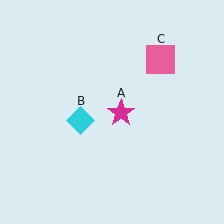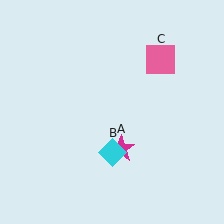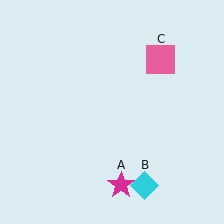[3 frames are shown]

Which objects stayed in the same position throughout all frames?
Pink square (object C) remained stationary.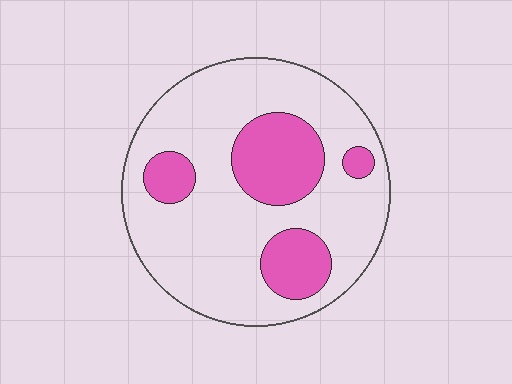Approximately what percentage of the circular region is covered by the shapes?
Approximately 25%.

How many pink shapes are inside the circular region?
4.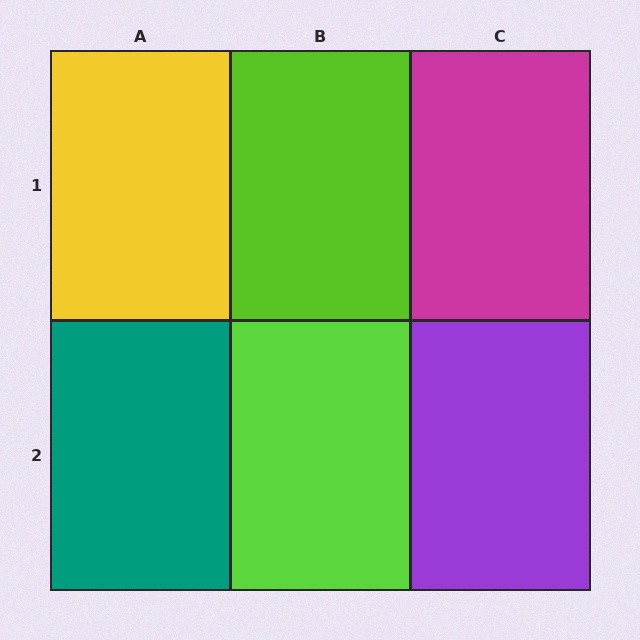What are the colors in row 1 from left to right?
Yellow, lime, magenta.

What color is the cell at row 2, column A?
Teal.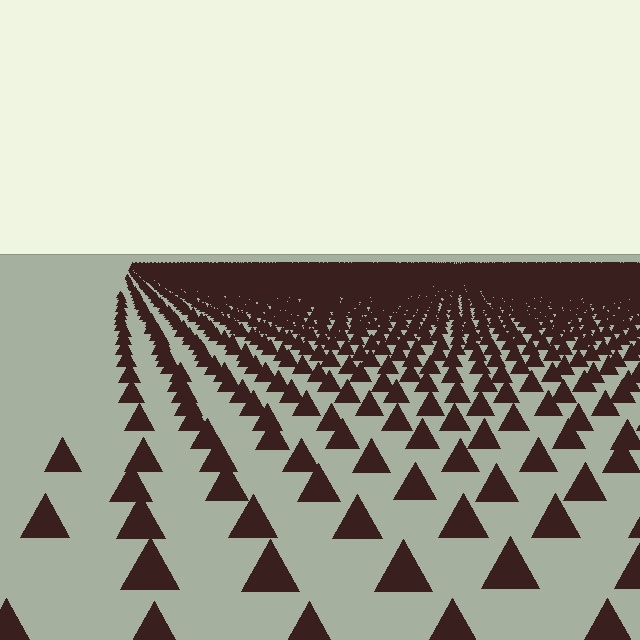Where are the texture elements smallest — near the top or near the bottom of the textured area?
Near the top.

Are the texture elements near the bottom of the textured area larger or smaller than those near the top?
Larger. Near the bottom, elements are closer to the viewer and appear at a bigger on-screen size.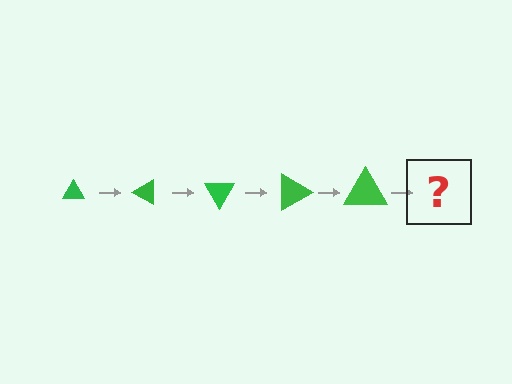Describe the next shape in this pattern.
It should be a triangle, larger than the previous one and rotated 150 degrees from the start.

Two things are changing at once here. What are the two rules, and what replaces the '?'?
The two rules are that the triangle grows larger each step and it rotates 30 degrees each step. The '?' should be a triangle, larger than the previous one and rotated 150 degrees from the start.